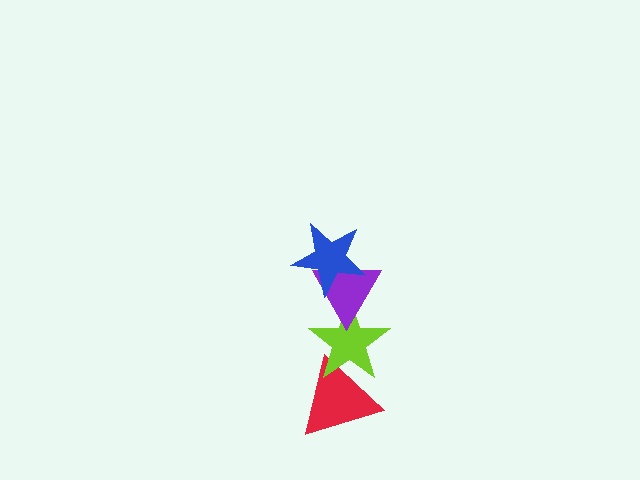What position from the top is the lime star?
The lime star is 3rd from the top.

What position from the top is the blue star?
The blue star is 1st from the top.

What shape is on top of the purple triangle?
The blue star is on top of the purple triangle.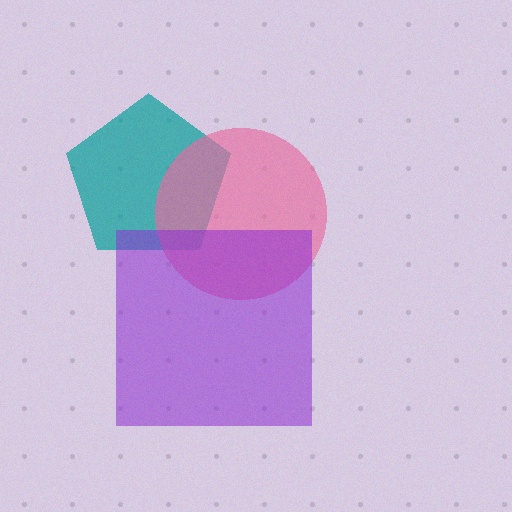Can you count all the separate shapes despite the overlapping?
Yes, there are 3 separate shapes.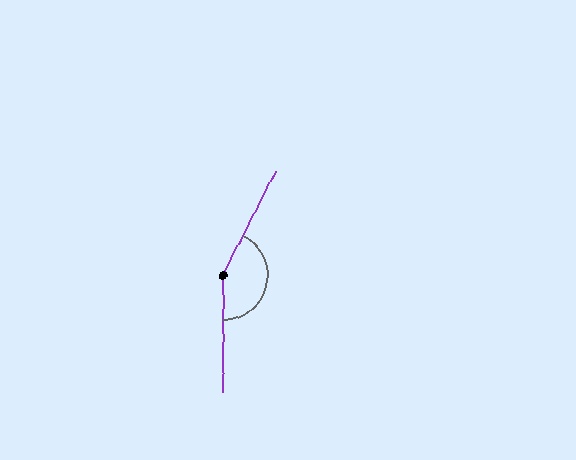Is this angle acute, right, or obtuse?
It is obtuse.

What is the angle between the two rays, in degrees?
Approximately 153 degrees.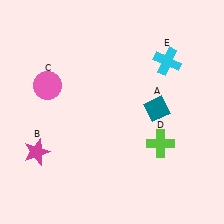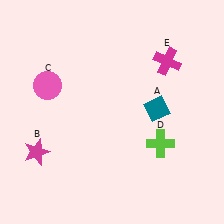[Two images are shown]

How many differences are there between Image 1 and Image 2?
There is 1 difference between the two images.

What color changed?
The cross (E) changed from cyan in Image 1 to magenta in Image 2.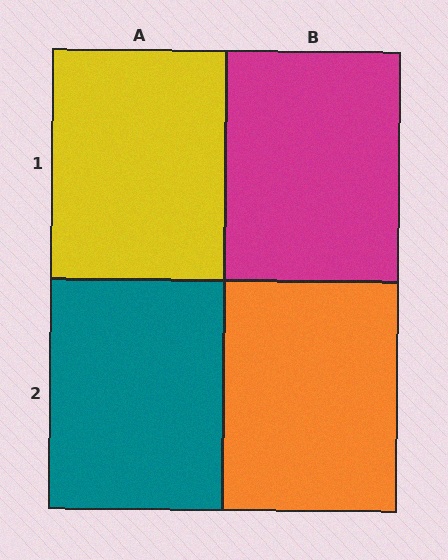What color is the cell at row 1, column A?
Yellow.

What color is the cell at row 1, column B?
Magenta.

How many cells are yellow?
1 cell is yellow.